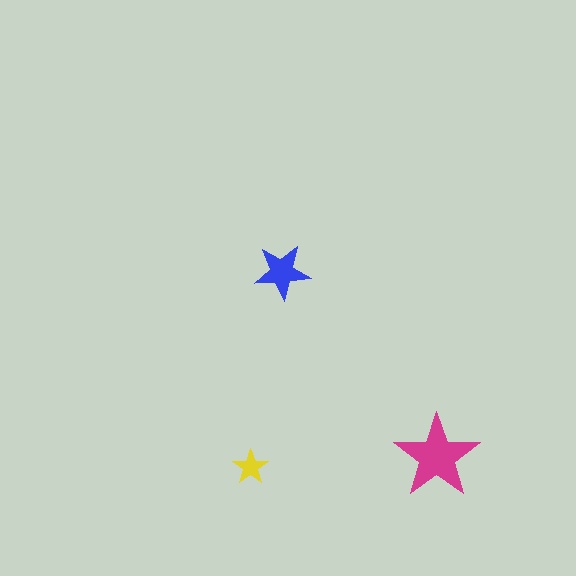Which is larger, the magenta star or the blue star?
The magenta one.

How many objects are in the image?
There are 3 objects in the image.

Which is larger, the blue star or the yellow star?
The blue one.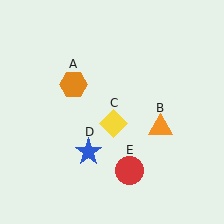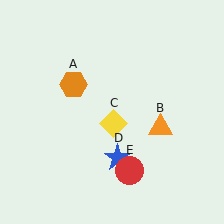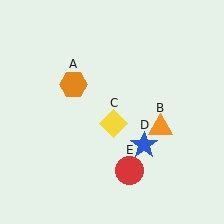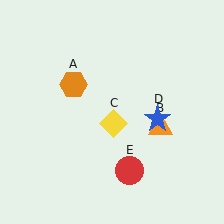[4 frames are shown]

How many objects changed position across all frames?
1 object changed position: blue star (object D).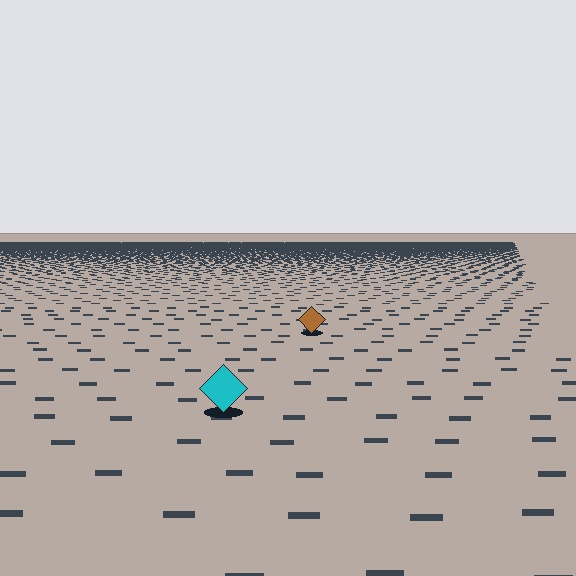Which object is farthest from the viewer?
The brown diamond is farthest from the viewer. It appears smaller and the ground texture around it is denser.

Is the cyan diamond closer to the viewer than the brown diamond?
Yes. The cyan diamond is closer — you can tell from the texture gradient: the ground texture is coarser near it.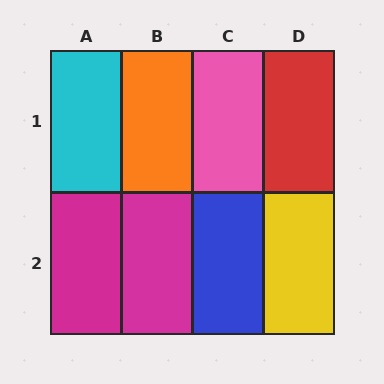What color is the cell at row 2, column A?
Magenta.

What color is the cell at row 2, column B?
Magenta.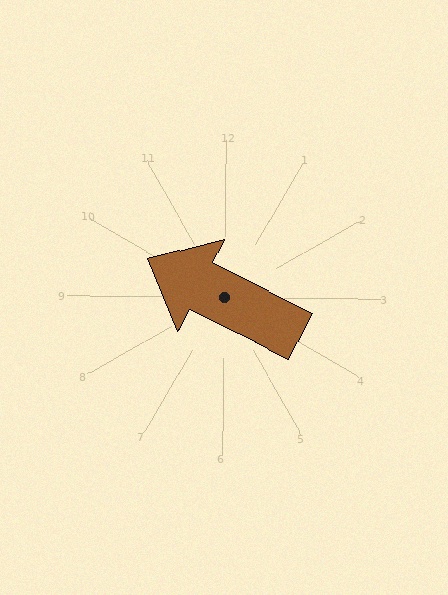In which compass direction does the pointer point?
Northwest.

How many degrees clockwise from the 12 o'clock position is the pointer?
Approximately 297 degrees.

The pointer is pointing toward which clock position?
Roughly 10 o'clock.